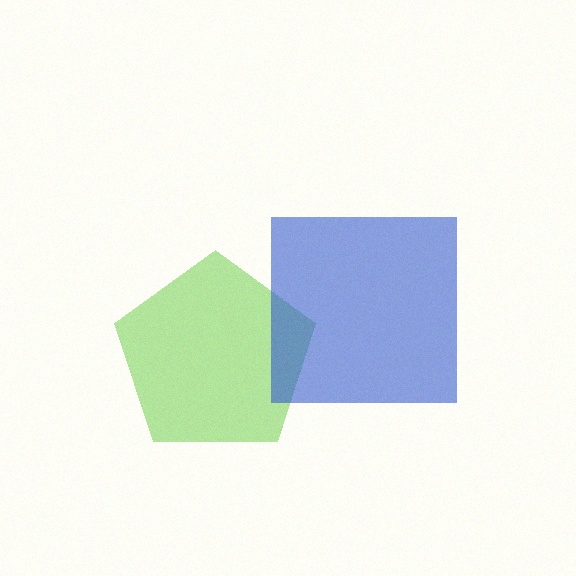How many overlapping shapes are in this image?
There are 2 overlapping shapes in the image.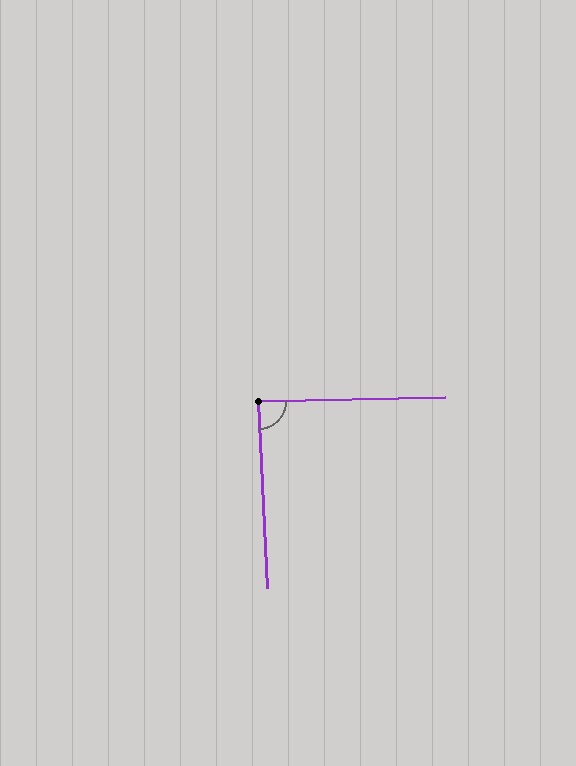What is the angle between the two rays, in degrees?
Approximately 88 degrees.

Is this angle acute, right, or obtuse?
It is approximately a right angle.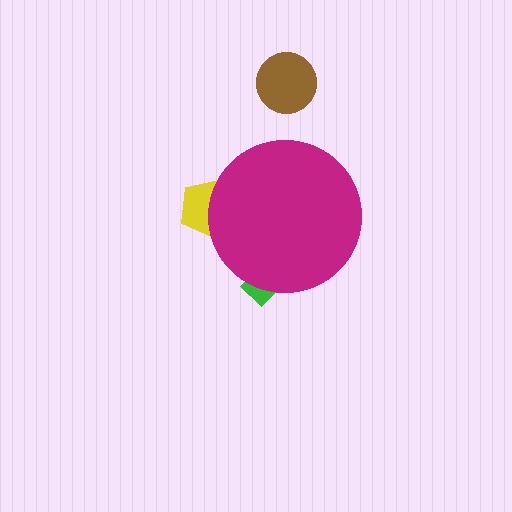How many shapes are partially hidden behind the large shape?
2 shapes are partially hidden.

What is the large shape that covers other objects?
A magenta circle.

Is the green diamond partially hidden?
Yes, the green diamond is partially hidden behind the magenta circle.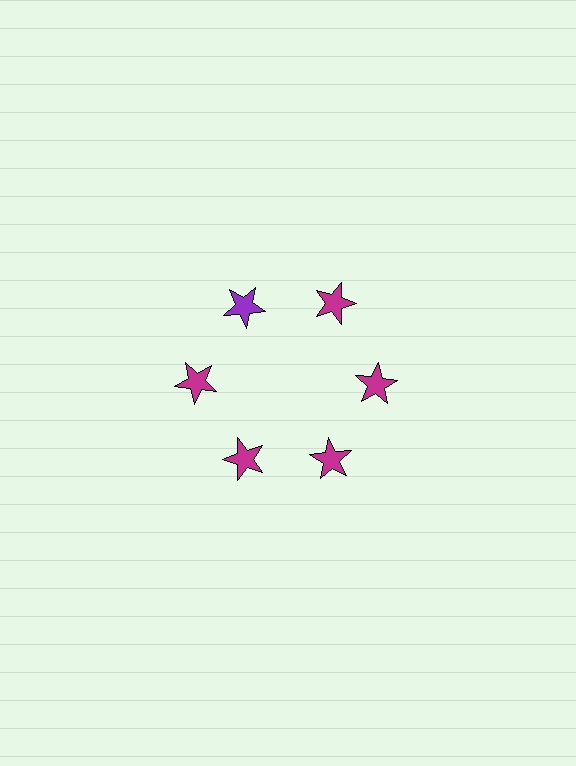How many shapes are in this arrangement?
There are 6 shapes arranged in a ring pattern.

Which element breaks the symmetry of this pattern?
The purple star at roughly the 11 o'clock position breaks the symmetry. All other shapes are magenta stars.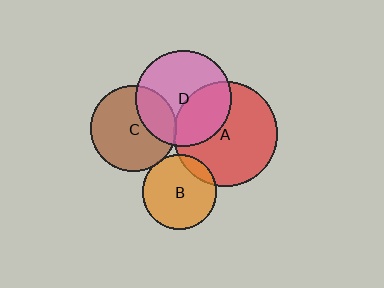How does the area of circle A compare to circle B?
Approximately 2.0 times.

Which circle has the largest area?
Circle A (red).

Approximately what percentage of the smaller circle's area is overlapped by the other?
Approximately 30%.